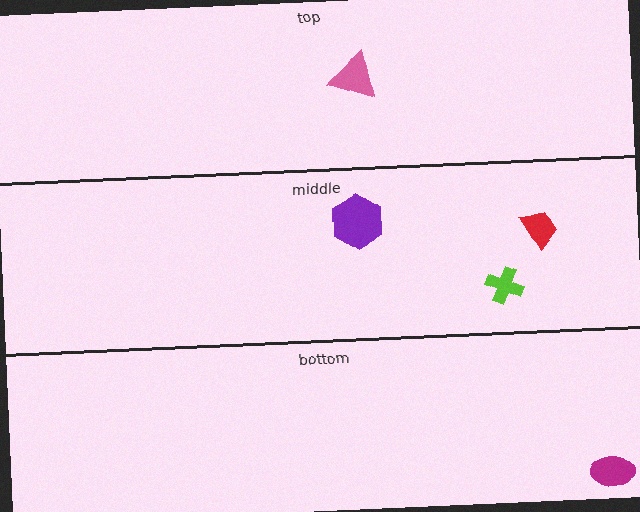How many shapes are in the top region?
1.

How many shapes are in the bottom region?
1.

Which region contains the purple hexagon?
The middle region.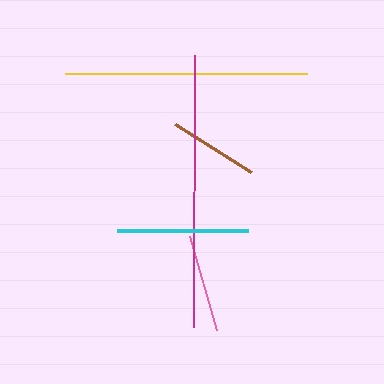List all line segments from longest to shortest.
From longest to shortest: magenta, yellow, cyan, pink, brown.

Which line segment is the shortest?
The brown line is the shortest at approximately 90 pixels.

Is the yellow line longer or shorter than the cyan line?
The yellow line is longer than the cyan line.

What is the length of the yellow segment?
The yellow segment is approximately 242 pixels long.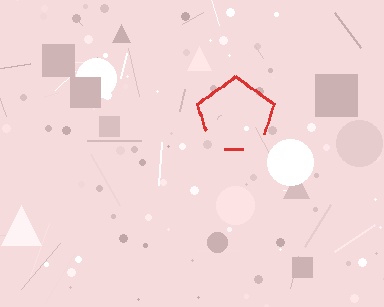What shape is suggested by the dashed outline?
The dashed outline suggests a pentagon.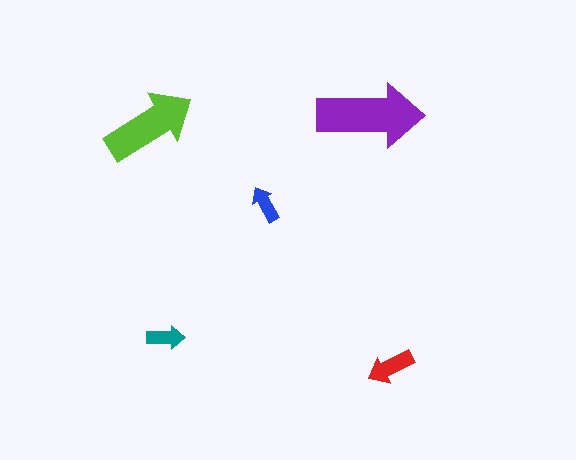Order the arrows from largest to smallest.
the purple one, the lime one, the red one, the teal one, the blue one.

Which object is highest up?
The purple arrow is topmost.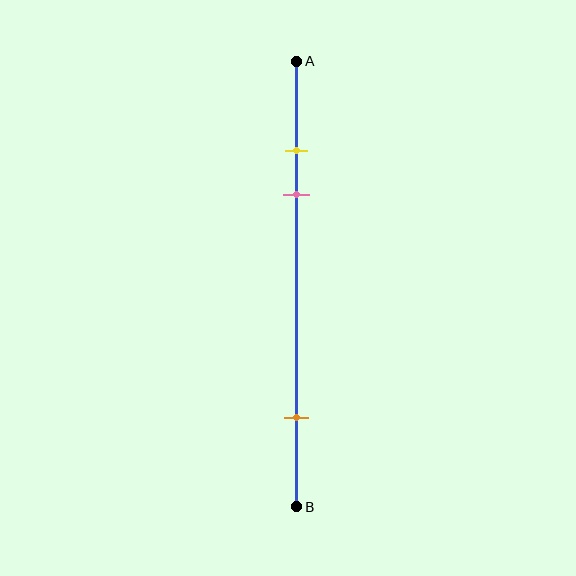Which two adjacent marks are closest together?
The yellow and pink marks are the closest adjacent pair.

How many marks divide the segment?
There are 3 marks dividing the segment.